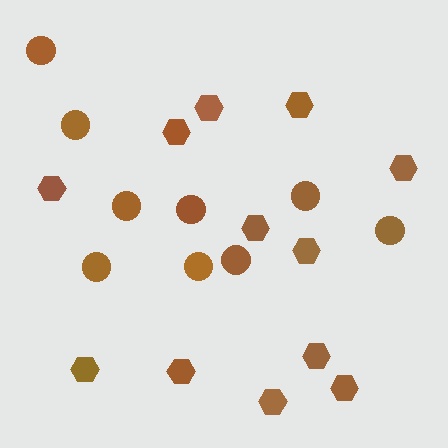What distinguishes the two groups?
There are 2 groups: one group of circles (9) and one group of hexagons (12).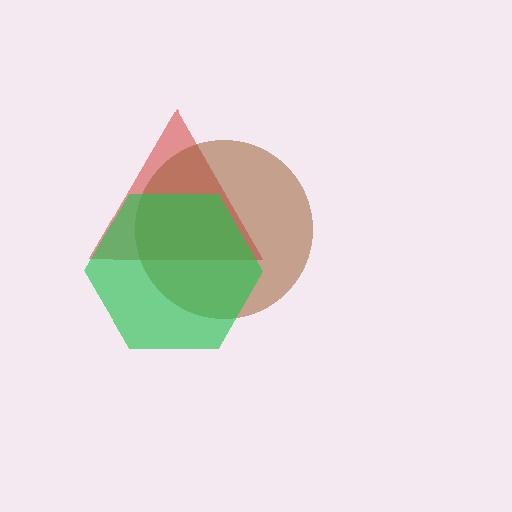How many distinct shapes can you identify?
There are 3 distinct shapes: a red triangle, a brown circle, a green hexagon.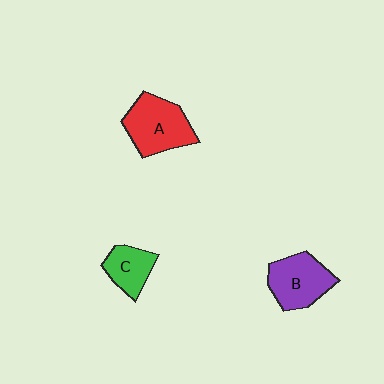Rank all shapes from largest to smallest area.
From largest to smallest: A (red), B (purple), C (green).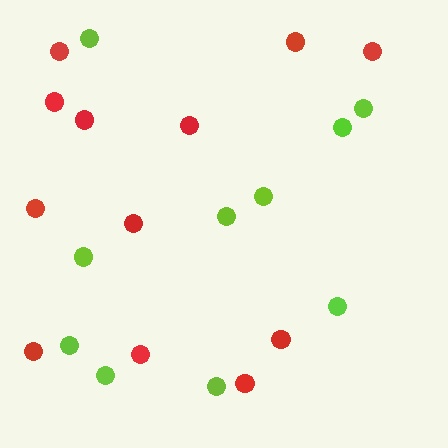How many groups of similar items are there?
There are 2 groups: one group of red circles (12) and one group of lime circles (10).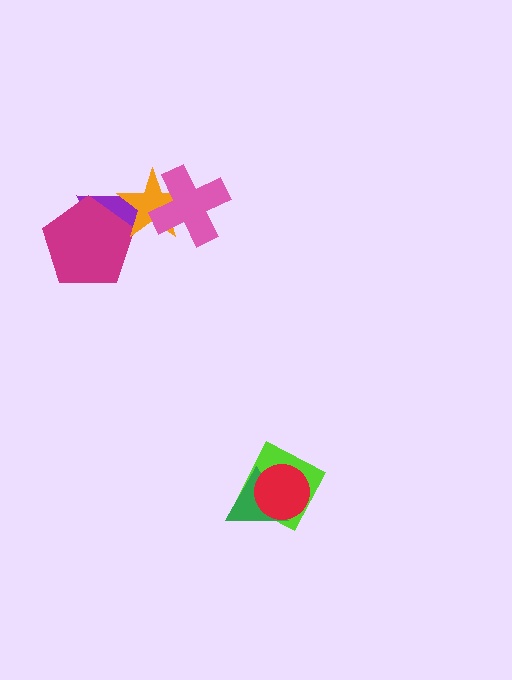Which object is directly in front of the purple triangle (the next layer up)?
The magenta pentagon is directly in front of the purple triangle.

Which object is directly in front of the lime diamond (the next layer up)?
The green triangle is directly in front of the lime diamond.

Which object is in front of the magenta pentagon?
The orange star is in front of the magenta pentagon.